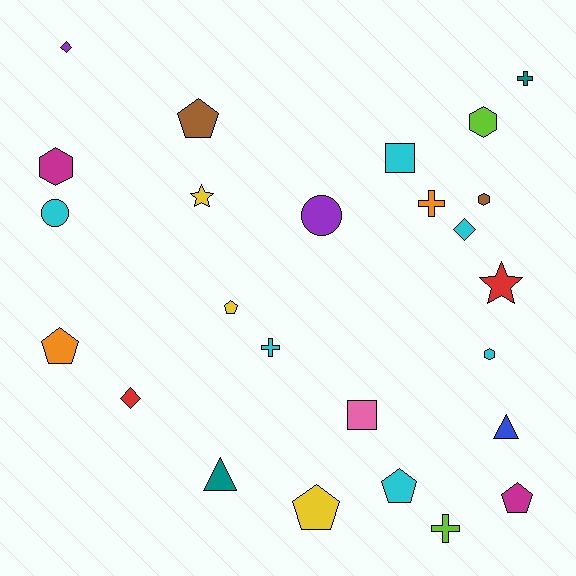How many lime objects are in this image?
There are 2 lime objects.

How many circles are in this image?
There are 2 circles.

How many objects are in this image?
There are 25 objects.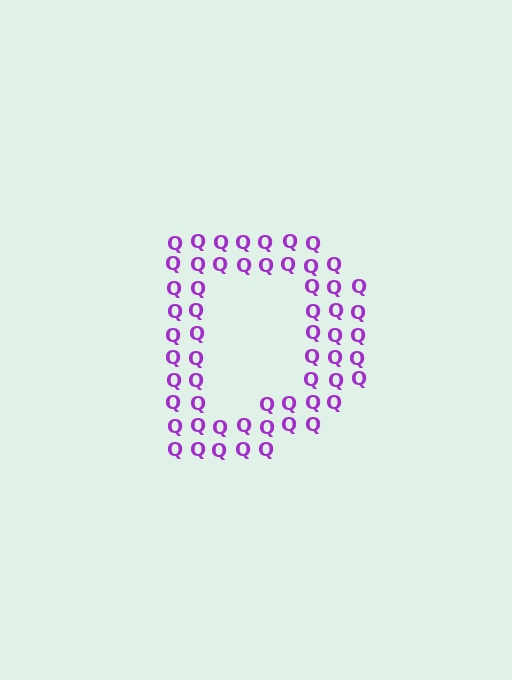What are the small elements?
The small elements are letter Q's.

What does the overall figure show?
The overall figure shows the letter D.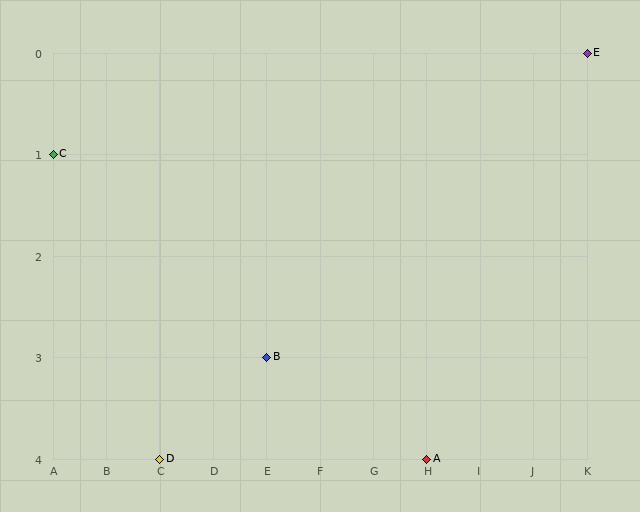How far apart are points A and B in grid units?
Points A and B are 3 columns and 1 row apart (about 3.2 grid units diagonally).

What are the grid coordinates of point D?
Point D is at grid coordinates (C, 4).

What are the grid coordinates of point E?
Point E is at grid coordinates (K, 0).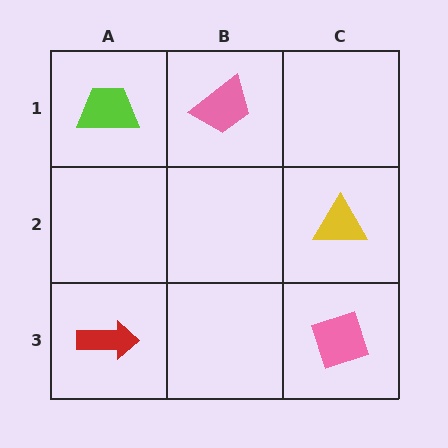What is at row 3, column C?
A pink diamond.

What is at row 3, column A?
A red arrow.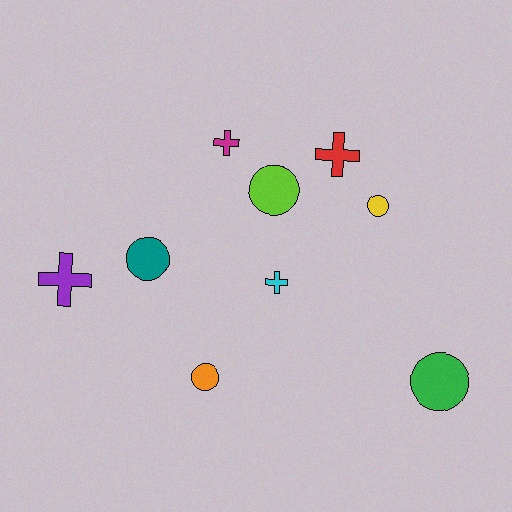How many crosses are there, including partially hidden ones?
There are 4 crosses.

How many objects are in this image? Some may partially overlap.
There are 9 objects.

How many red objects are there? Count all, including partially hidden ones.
There is 1 red object.